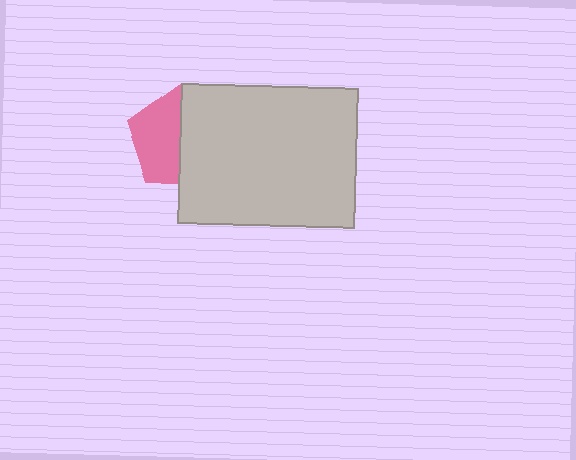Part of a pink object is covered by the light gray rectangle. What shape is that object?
It is a pentagon.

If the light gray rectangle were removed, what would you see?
You would see the complete pink pentagon.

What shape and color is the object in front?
The object in front is a light gray rectangle.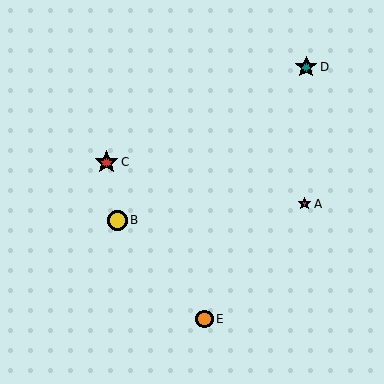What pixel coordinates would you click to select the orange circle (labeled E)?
Click at (205, 319) to select the orange circle E.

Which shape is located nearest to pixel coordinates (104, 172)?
The red star (labeled C) at (107, 162) is nearest to that location.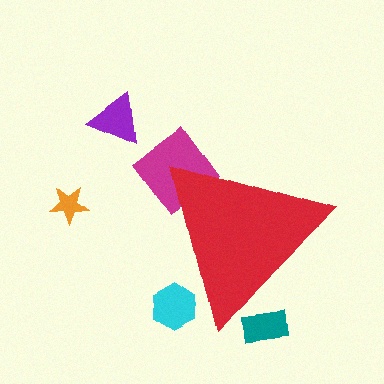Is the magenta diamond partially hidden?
Yes, the magenta diamond is partially hidden behind the red triangle.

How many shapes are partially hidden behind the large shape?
3 shapes are partially hidden.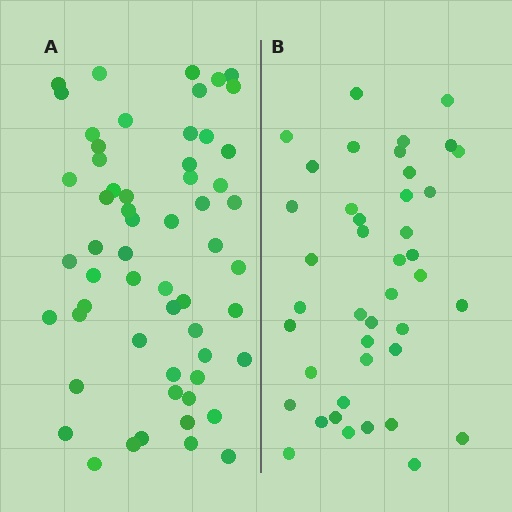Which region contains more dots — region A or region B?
Region A (the left region) has more dots.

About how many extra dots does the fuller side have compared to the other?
Region A has approximately 15 more dots than region B.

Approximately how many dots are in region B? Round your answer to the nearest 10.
About 40 dots. (The exact count is 42, which rounds to 40.)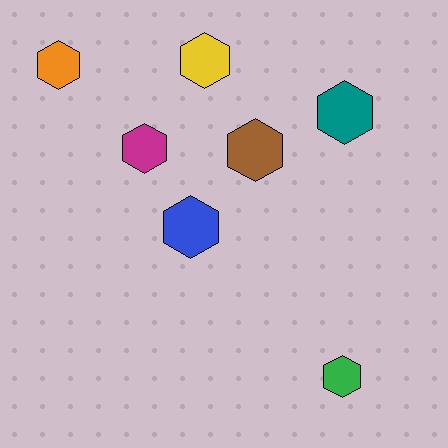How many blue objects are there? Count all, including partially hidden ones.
There is 1 blue object.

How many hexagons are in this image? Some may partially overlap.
There are 7 hexagons.